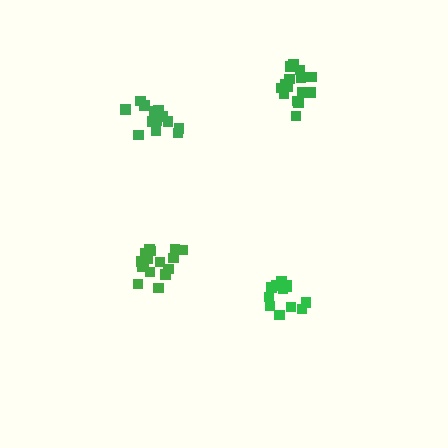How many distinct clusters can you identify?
There are 4 distinct clusters.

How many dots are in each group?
Group 1: 13 dots, Group 2: 13 dots, Group 3: 17 dots, Group 4: 15 dots (58 total).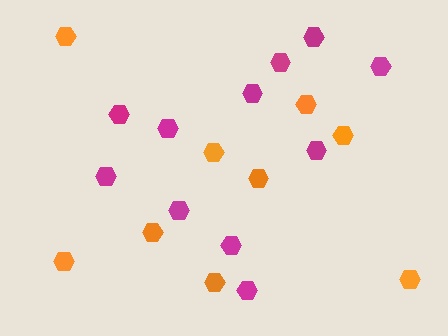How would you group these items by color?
There are 2 groups: one group of magenta hexagons (11) and one group of orange hexagons (9).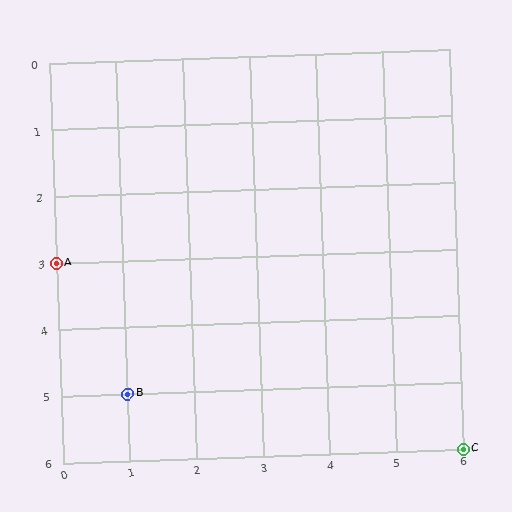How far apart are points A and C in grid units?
Points A and C are 6 columns and 3 rows apart (about 6.7 grid units diagonally).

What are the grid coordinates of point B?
Point B is at grid coordinates (1, 5).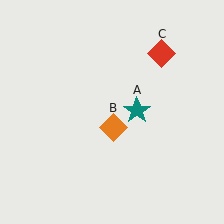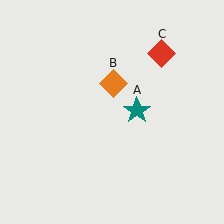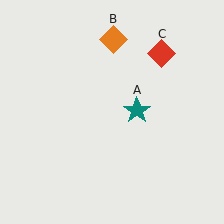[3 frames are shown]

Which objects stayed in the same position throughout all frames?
Teal star (object A) and red diamond (object C) remained stationary.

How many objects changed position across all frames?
1 object changed position: orange diamond (object B).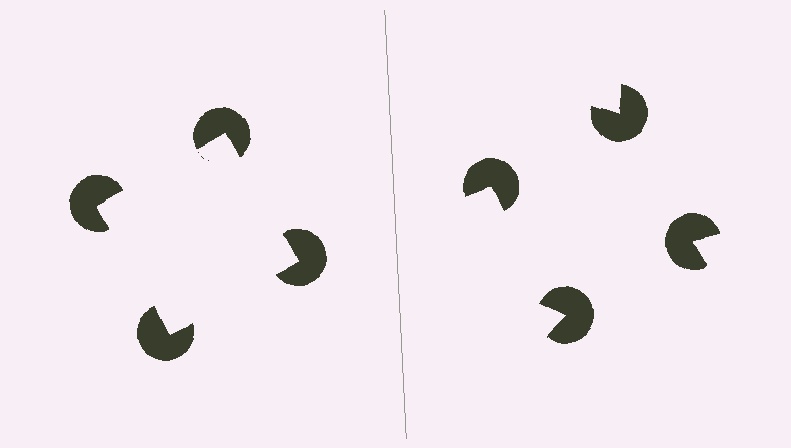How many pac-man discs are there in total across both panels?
8 — 4 on each side.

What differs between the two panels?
The pac-man discs are positioned identically on both sides; only the wedge orientations differ. On the left they align to a square; on the right they are misaligned.